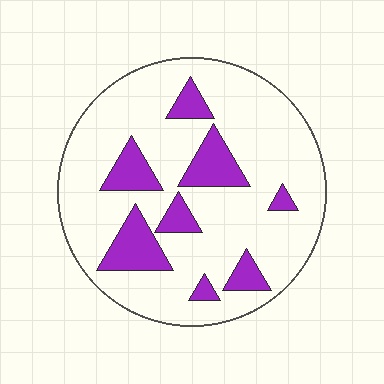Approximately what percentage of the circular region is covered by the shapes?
Approximately 20%.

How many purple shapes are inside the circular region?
8.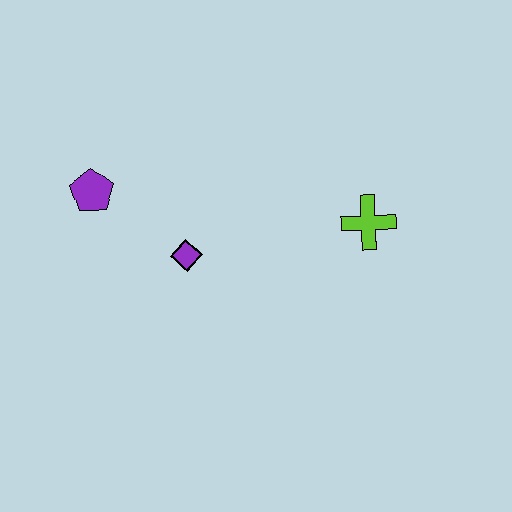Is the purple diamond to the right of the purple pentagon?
Yes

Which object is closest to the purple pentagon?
The purple diamond is closest to the purple pentagon.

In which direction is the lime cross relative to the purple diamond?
The lime cross is to the right of the purple diamond.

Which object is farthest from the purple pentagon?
The lime cross is farthest from the purple pentagon.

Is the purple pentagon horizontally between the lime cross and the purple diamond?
No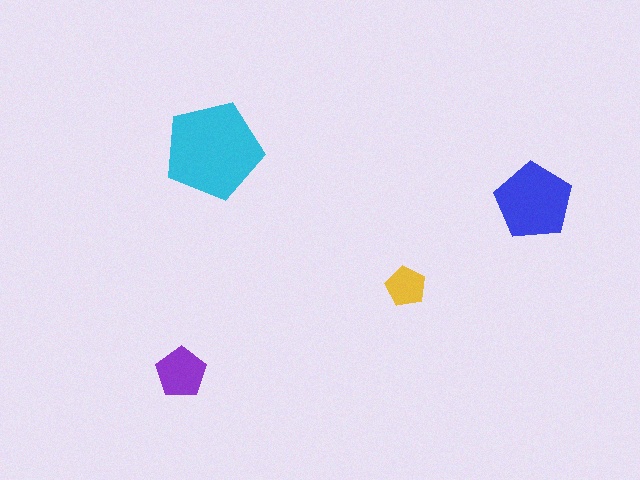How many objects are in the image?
There are 4 objects in the image.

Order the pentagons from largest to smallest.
the cyan one, the blue one, the purple one, the yellow one.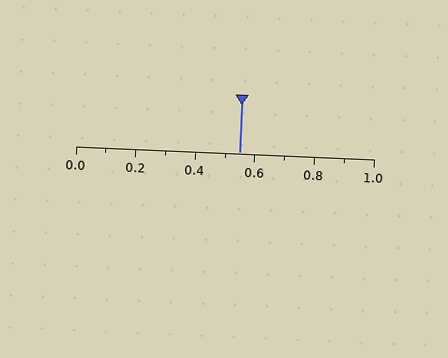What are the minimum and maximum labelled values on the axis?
The axis runs from 0.0 to 1.0.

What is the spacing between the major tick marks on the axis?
The major ticks are spaced 0.2 apart.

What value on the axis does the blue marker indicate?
The marker indicates approximately 0.55.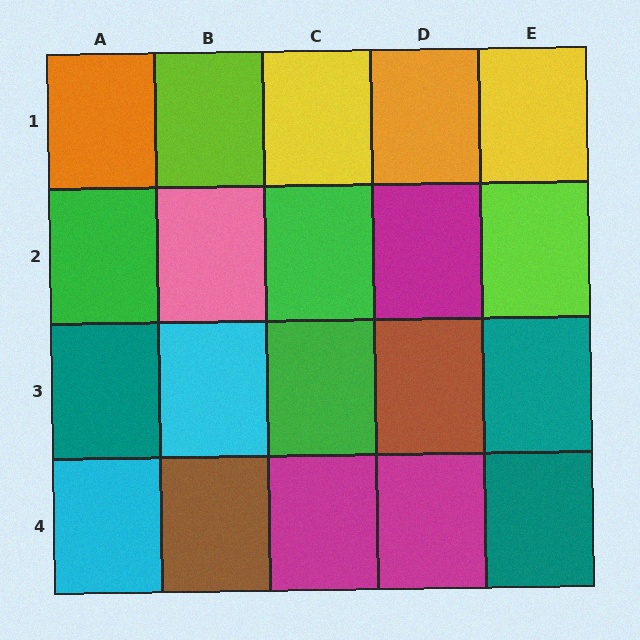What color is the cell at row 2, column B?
Pink.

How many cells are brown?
2 cells are brown.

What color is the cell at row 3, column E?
Teal.